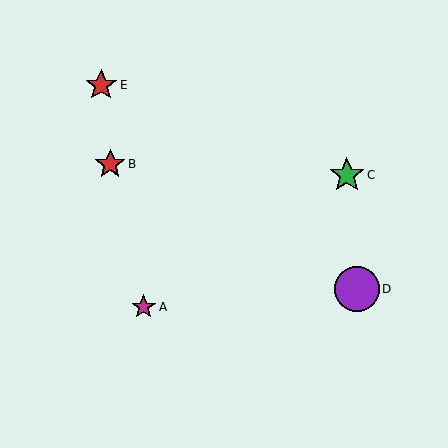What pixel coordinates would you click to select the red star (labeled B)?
Click at (110, 164) to select the red star B.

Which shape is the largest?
The purple circle (labeled D) is the largest.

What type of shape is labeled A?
Shape A is a magenta star.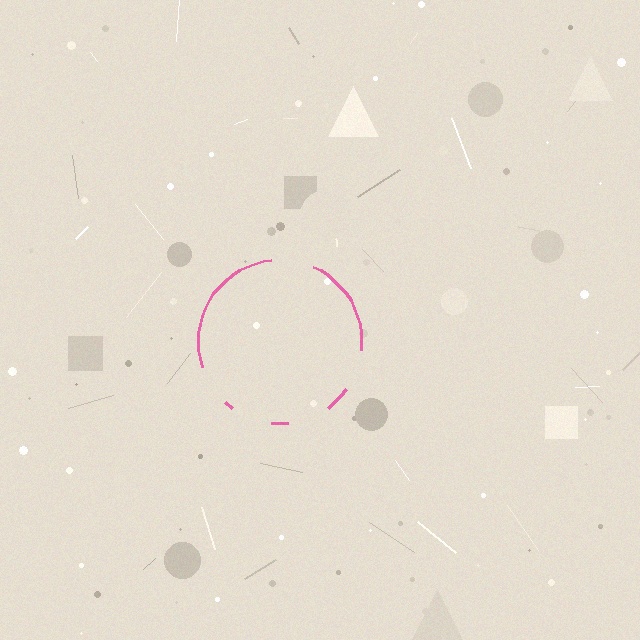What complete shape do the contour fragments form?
The contour fragments form a circle.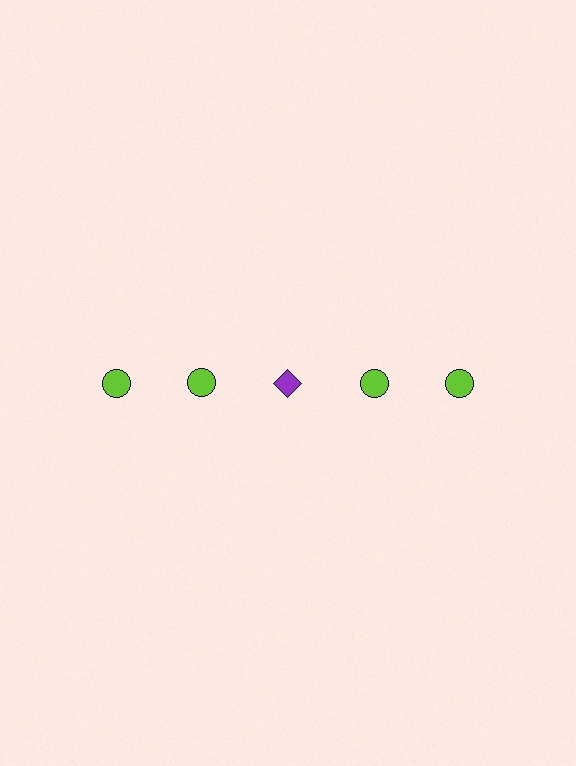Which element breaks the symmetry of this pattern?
The purple diamond in the top row, center column breaks the symmetry. All other shapes are lime circles.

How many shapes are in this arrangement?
There are 5 shapes arranged in a grid pattern.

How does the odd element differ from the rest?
It differs in both color (purple instead of lime) and shape (diamond instead of circle).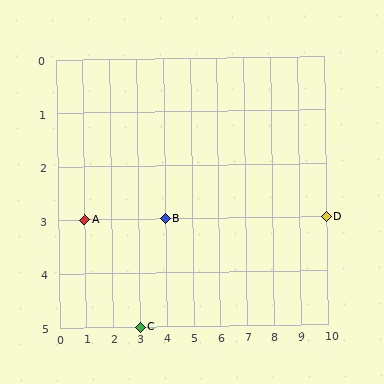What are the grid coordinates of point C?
Point C is at grid coordinates (3, 5).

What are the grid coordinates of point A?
Point A is at grid coordinates (1, 3).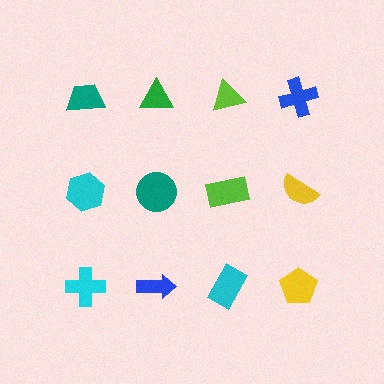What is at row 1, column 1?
A teal trapezoid.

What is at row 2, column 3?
A lime rectangle.